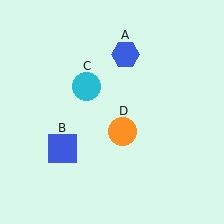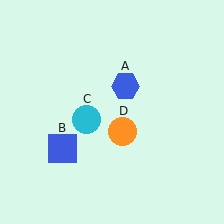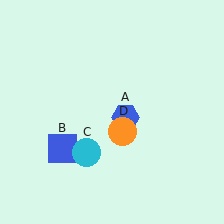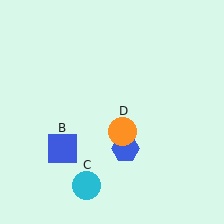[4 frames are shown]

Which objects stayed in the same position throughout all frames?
Blue square (object B) and orange circle (object D) remained stationary.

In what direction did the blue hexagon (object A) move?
The blue hexagon (object A) moved down.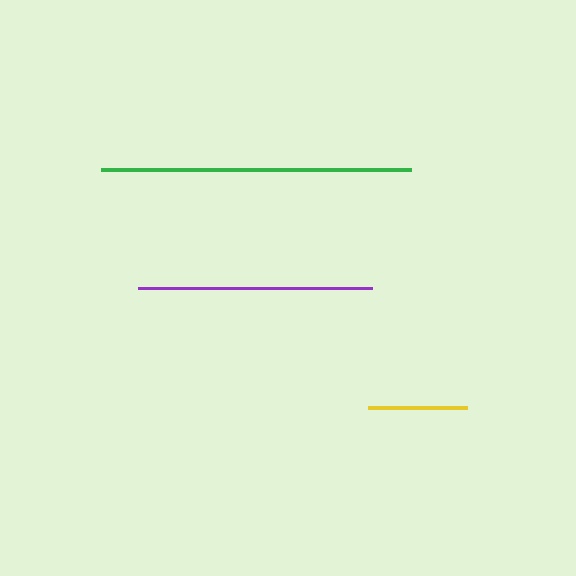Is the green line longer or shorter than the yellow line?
The green line is longer than the yellow line.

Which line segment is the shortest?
The yellow line is the shortest at approximately 99 pixels.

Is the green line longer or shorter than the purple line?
The green line is longer than the purple line.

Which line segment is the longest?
The green line is the longest at approximately 310 pixels.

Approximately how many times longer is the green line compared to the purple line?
The green line is approximately 1.3 times the length of the purple line.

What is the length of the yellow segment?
The yellow segment is approximately 99 pixels long.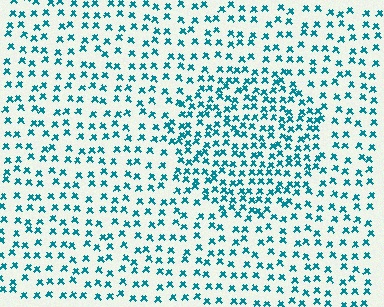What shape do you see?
I see a circle.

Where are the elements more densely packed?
The elements are more densely packed inside the circle boundary.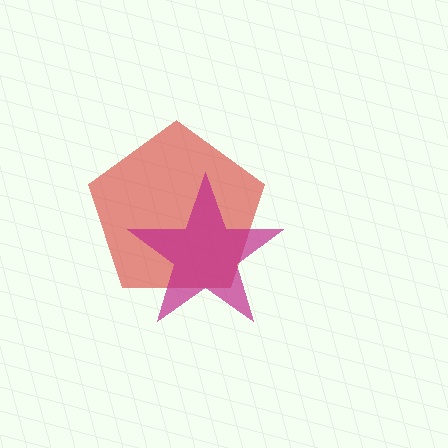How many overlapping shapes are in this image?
There are 2 overlapping shapes in the image.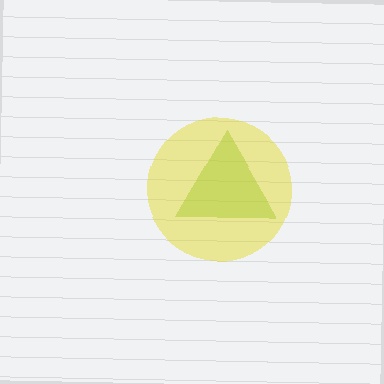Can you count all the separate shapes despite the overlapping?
Yes, there are 2 separate shapes.